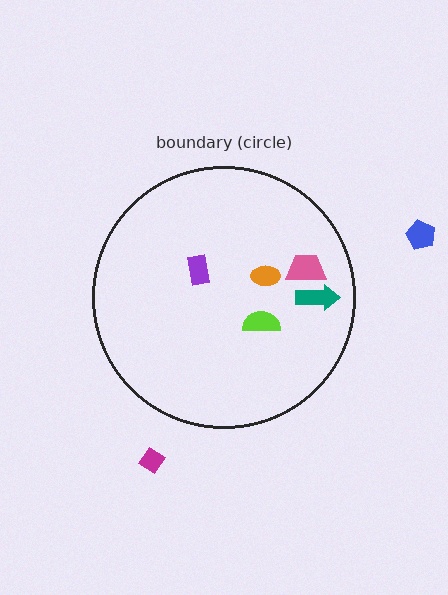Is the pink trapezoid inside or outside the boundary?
Inside.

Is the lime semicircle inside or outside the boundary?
Inside.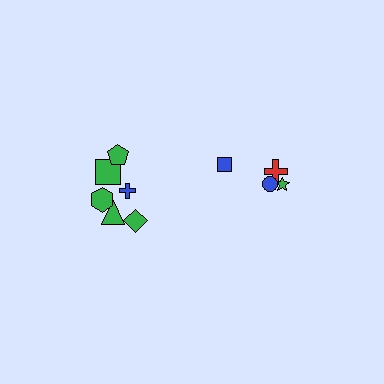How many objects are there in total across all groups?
There are 10 objects.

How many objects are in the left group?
There are 6 objects.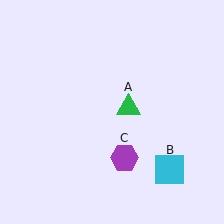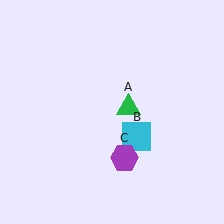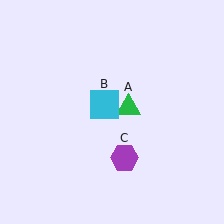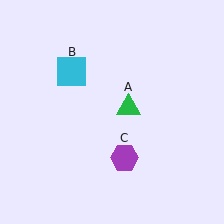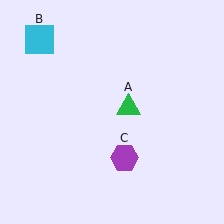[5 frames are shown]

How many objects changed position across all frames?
1 object changed position: cyan square (object B).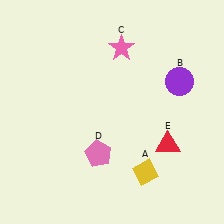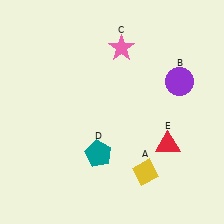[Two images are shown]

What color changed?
The pentagon (D) changed from pink in Image 1 to teal in Image 2.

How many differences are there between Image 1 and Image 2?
There is 1 difference between the two images.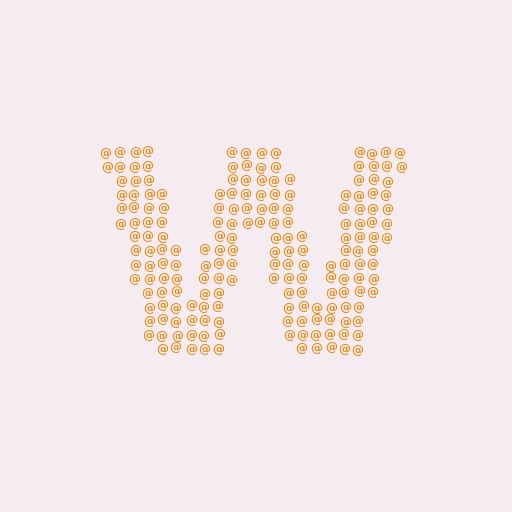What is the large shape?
The large shape is the letter W.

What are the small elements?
The small elements are at signs.